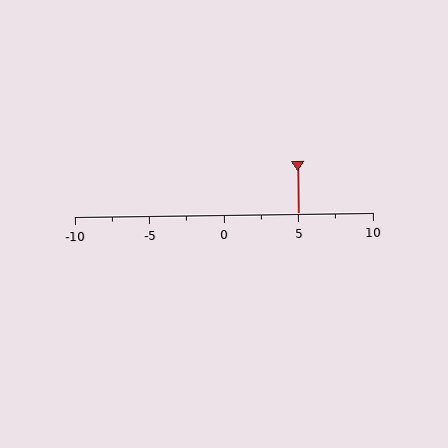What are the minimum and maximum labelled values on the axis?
The axis runs from -10 to 10.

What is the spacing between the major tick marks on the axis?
The major ticks are spaced 5 apart.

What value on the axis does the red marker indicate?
The marker indicates approximately 5.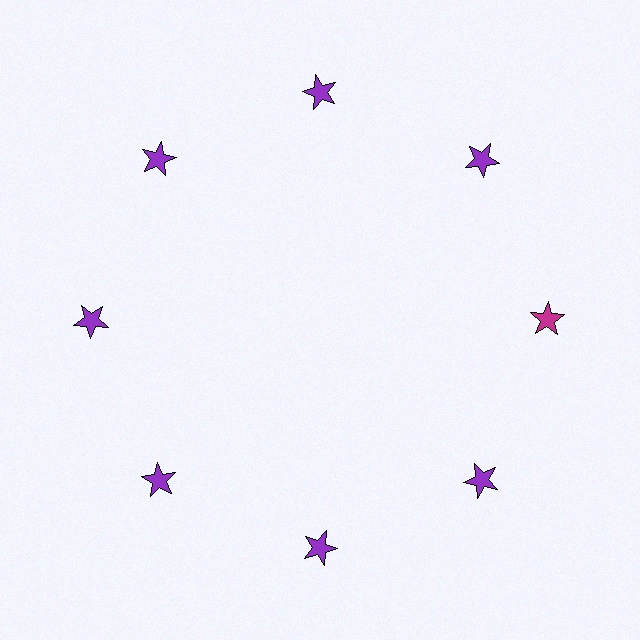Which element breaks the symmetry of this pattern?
The magenta star at roughly the 3 o'clock position breaks the symmetry. All other shapes are purple stars.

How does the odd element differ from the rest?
It has a different color: magenta instead of purple.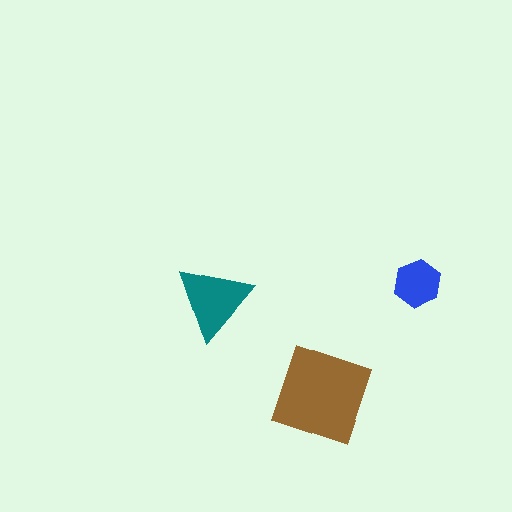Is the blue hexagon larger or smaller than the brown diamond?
Smaller.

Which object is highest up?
The blue hexagon is topmost.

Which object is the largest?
The brown diamond.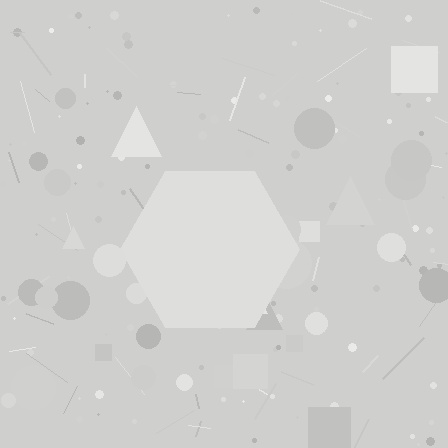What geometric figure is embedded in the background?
A hexagon is embedded in the background.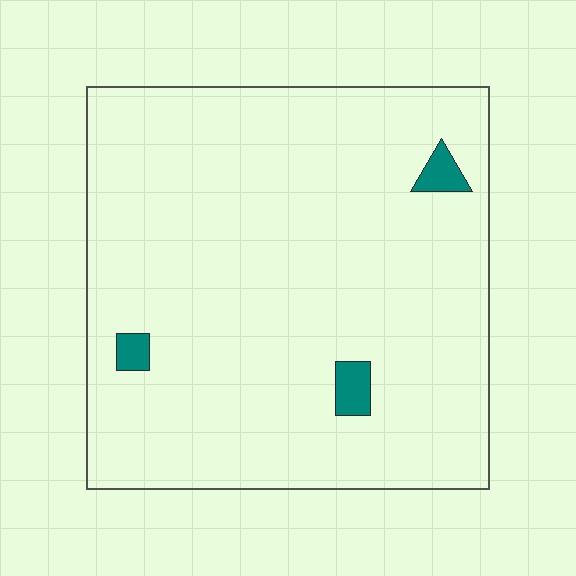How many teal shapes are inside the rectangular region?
3.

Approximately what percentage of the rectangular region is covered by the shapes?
Approximately 5%.